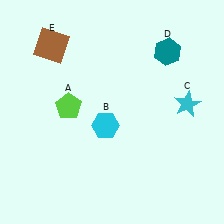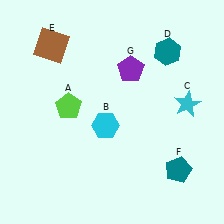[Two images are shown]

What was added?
A teal pentagon (F), a purple pentagon (G) were added in Image 2.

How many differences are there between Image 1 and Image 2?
There are 2 differences between the two images.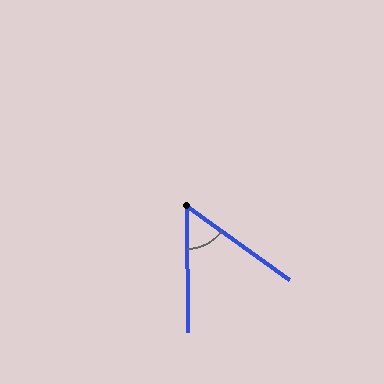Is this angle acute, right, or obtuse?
It is acute.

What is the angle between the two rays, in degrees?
Approximately 54 degrees.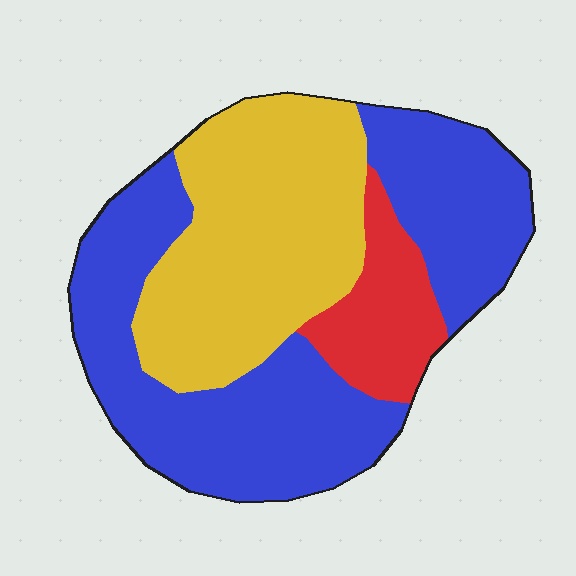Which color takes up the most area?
Blue, at roughly 50%.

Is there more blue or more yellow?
Blue.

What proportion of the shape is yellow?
Yellow takes up between a quarter and a half of the shape.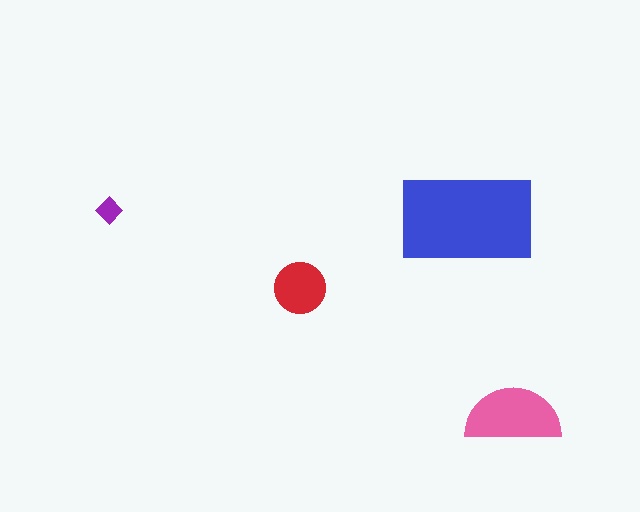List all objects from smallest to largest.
The purple diamond, the red circle, the pink semicircle, the blue rectangle.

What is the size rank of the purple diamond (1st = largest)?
4th.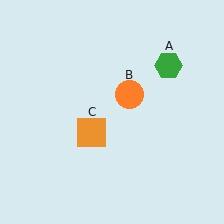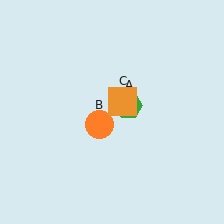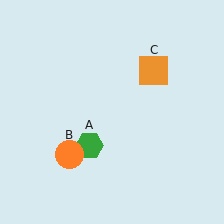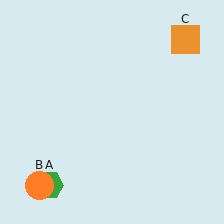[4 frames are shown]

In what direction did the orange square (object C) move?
The orange square (object C) moved up and to the right.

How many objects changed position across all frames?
3 objects changed position: green hexagon (object A), orange circle (object B), orange square (object C).